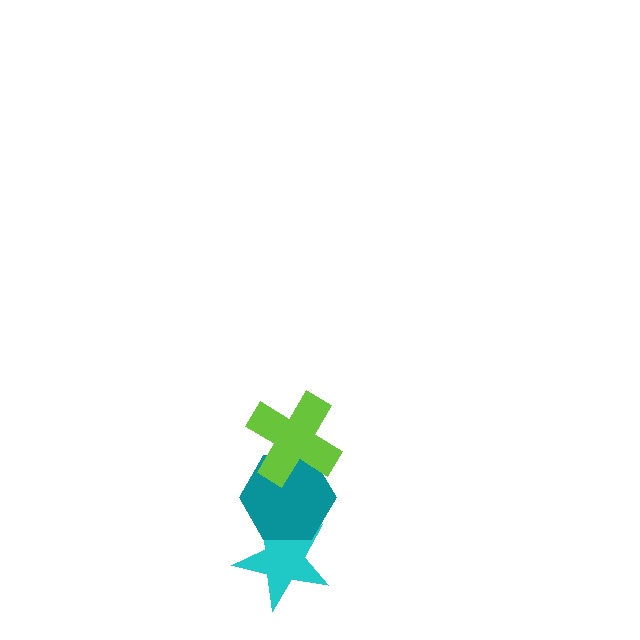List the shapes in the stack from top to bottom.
From top to bottom: the lime cross, the teal hexagon, the cyan star.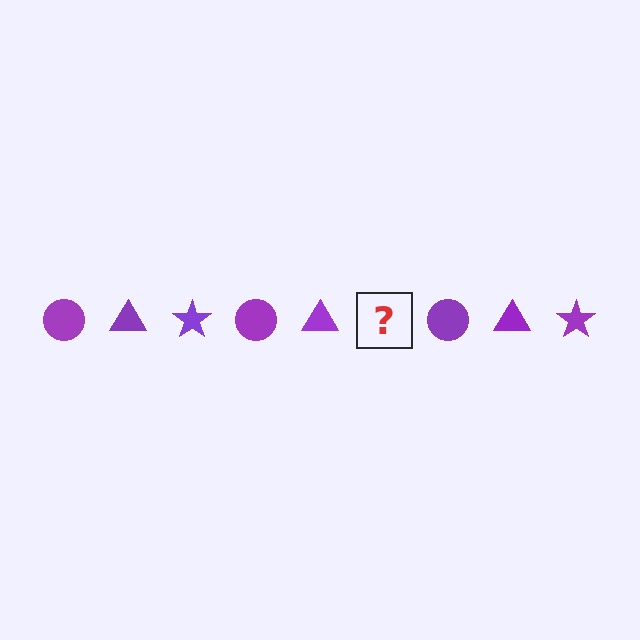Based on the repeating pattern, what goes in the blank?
The blank should be a purple star.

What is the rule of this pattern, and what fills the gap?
The rule is that the pattern cycles through circle, triangle, star shapes in purple. The gap should be filled with a purple star.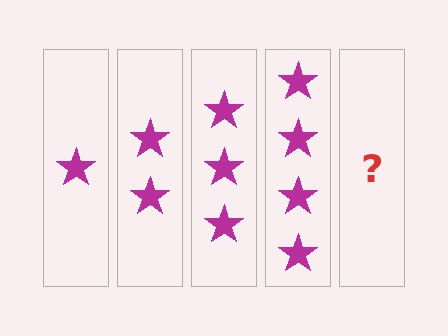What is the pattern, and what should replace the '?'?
The pattern is that each step adds one more star. The '?' should be 5 stars.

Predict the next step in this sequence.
The next step is 5 stars.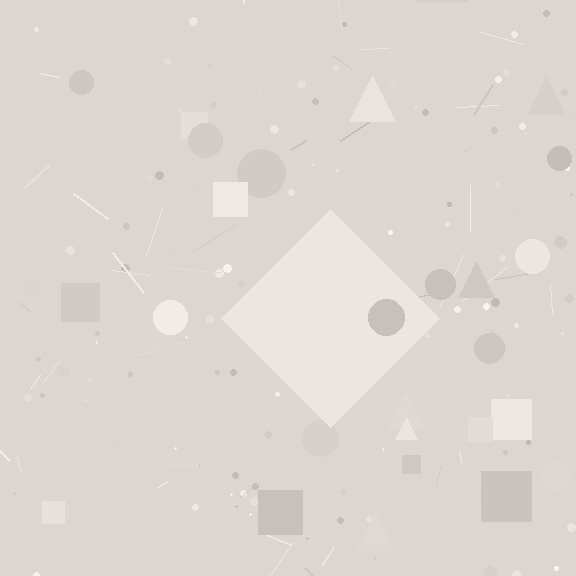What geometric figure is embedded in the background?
A diamond is embedded in the background.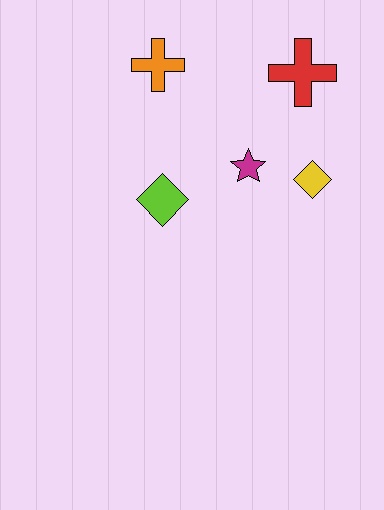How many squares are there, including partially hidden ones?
There are no squares.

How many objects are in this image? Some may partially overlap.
There are 5 objects.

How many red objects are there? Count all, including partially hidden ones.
There is 1 red object.